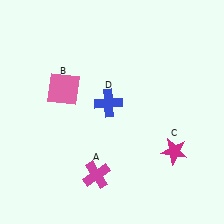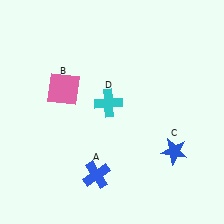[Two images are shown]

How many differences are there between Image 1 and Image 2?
There are 3 differences between the two images.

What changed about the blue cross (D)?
In Image 1, D is blue. In Image 2, it changed to cyan.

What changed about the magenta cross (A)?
In Image 1, A is magenta. In Image 2, it changed to blue.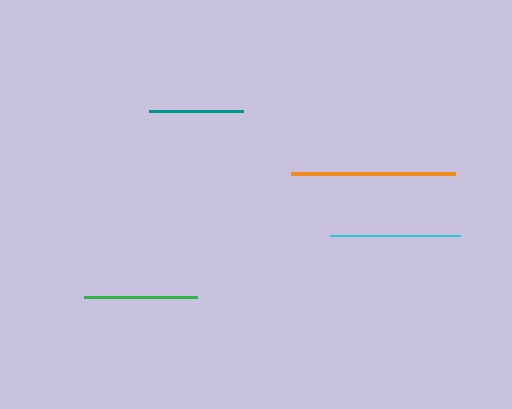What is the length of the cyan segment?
The cyan segment is approximately 129 pixels long.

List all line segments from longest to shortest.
From longest to shortest: orange, cyan, green, teal.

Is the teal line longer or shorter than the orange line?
The orange line is longer than the teal line.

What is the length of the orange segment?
The orange segment is approximately 164 pixels long.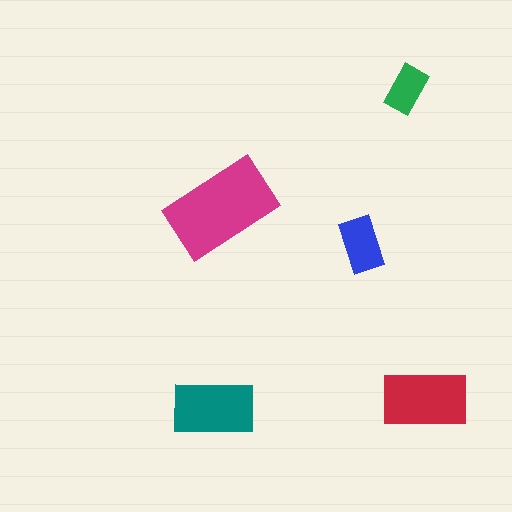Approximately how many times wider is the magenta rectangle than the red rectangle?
About 1.5 times wider.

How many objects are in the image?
There are 5 objects in the image.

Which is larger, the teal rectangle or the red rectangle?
The red one.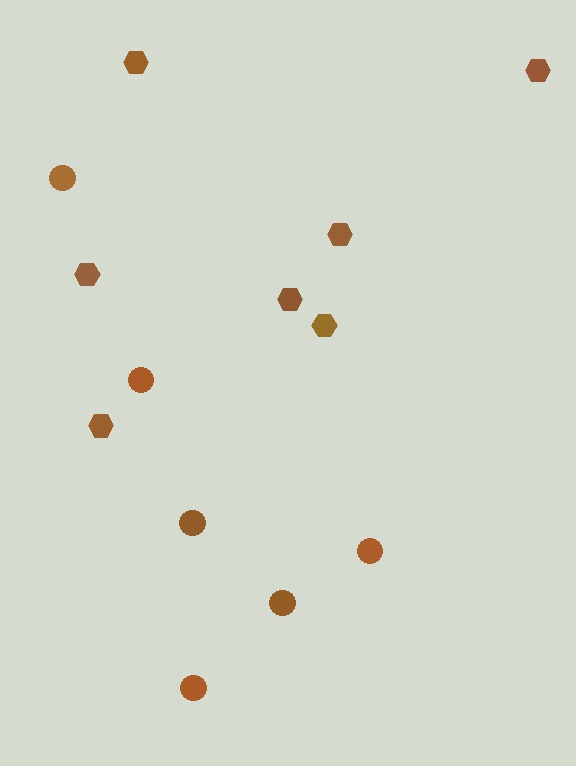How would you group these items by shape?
There are 2 groups: one group of circles (6) and one group of hexagons (7).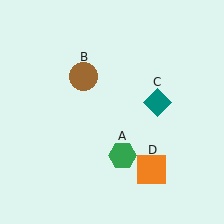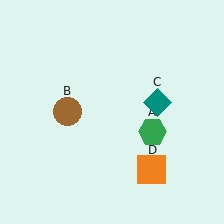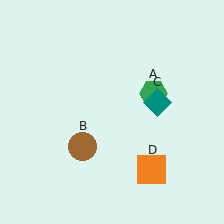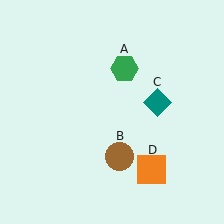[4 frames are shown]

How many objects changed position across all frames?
2 objects changed position: green hexagon (object A), brown circle (object B).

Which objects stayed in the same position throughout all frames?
Teal diamond (object C) and orange square (object D) remained stationary.